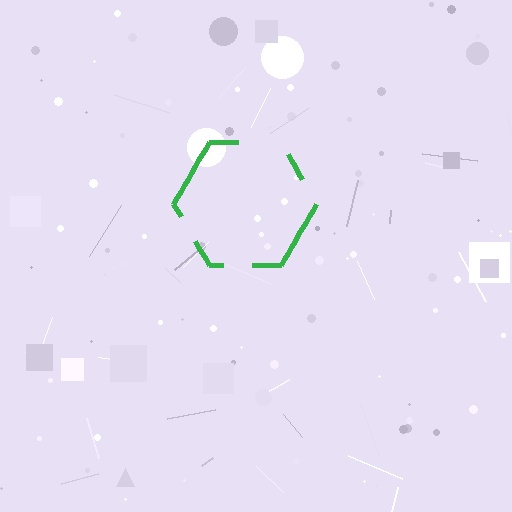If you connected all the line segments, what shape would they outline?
They would outline a hexagon.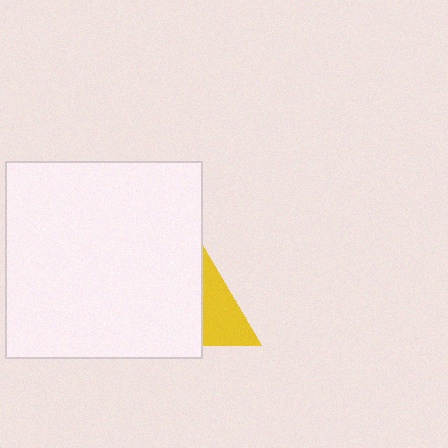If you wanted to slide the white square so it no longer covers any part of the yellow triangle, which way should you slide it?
Slide it left — that is the most direct way to separate the two shapes.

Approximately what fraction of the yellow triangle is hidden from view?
Roughly 65% of the yellow triangle is hidden behind the white square.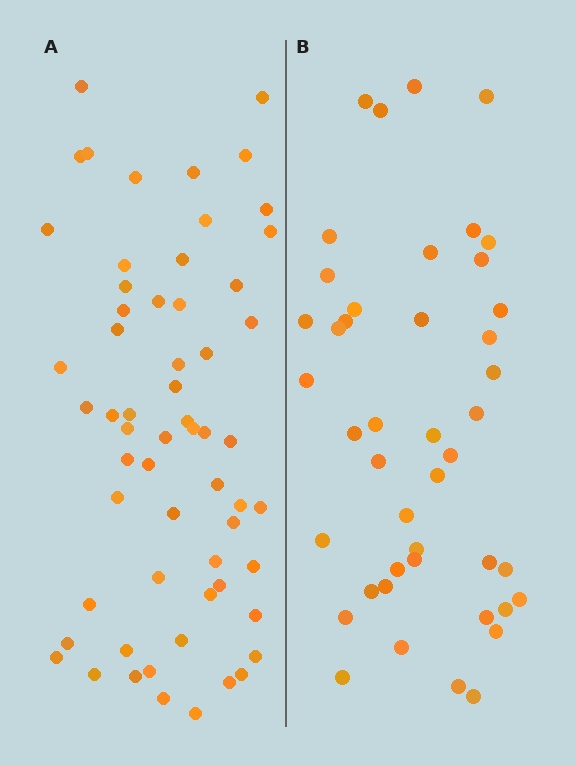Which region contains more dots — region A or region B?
Region A (the left region) has more dots.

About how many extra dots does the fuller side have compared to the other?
Region A has approximately 15 more dots than region B.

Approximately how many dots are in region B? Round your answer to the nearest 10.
About 40 dots. (The exact count is 44, which rounds to 40.)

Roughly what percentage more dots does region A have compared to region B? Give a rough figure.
About 35% more.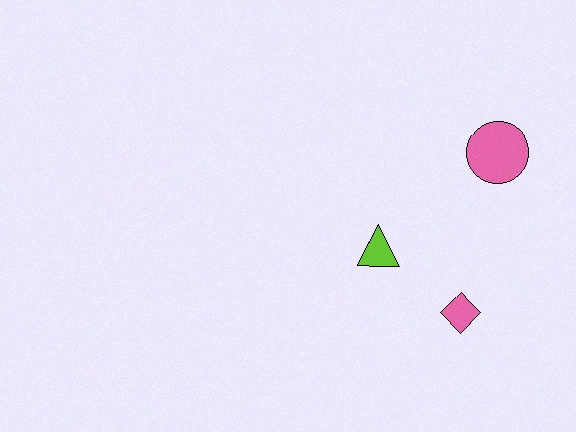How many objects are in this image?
There are 3 objects.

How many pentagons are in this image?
There are no pentagons.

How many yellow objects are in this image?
There are no yellow objects.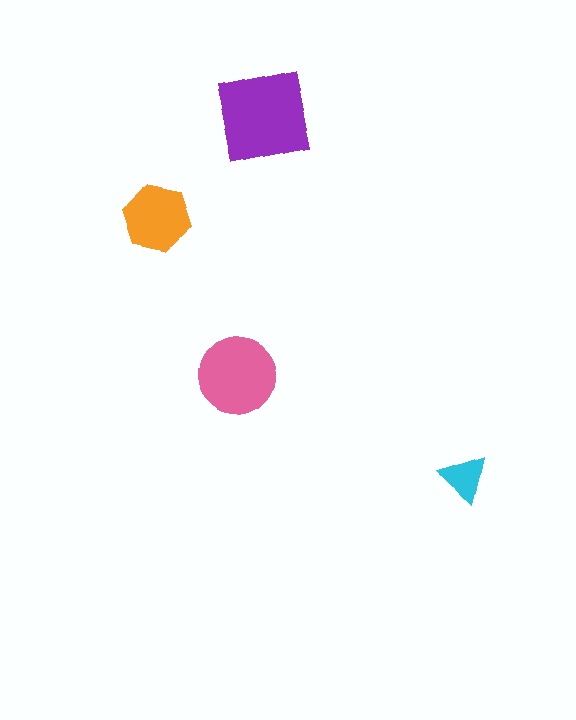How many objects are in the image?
There are 4 objects in the image.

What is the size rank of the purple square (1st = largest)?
1st.